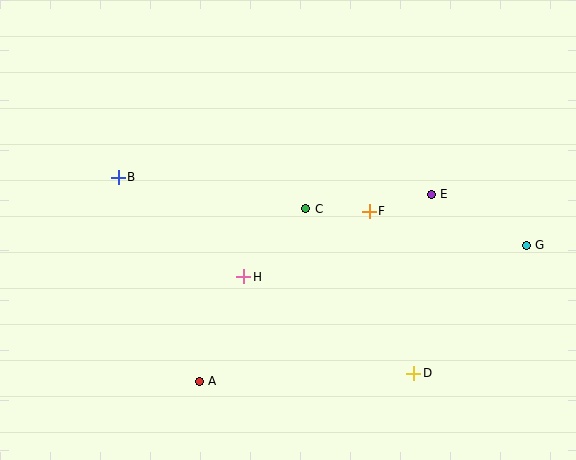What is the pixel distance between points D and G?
The distance between D and G is 170 pixels.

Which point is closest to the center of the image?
Point C at (306, 209) is closest to the center.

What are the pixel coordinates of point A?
Point A is at (199, 381).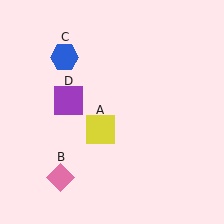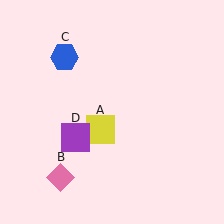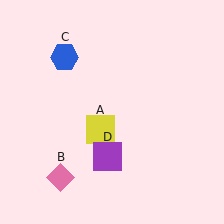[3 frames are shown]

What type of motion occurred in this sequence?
The purple square (object D) rotated counterclockwise around the center of the scene.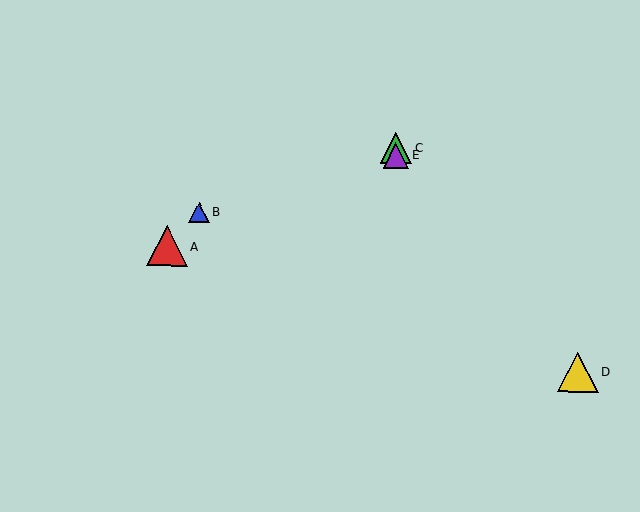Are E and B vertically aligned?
No, E is at x≈396 and B is at x≈199.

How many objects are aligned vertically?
2 objects (C, E) are aligned vertically.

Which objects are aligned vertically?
Objects C, E are aligned vertically.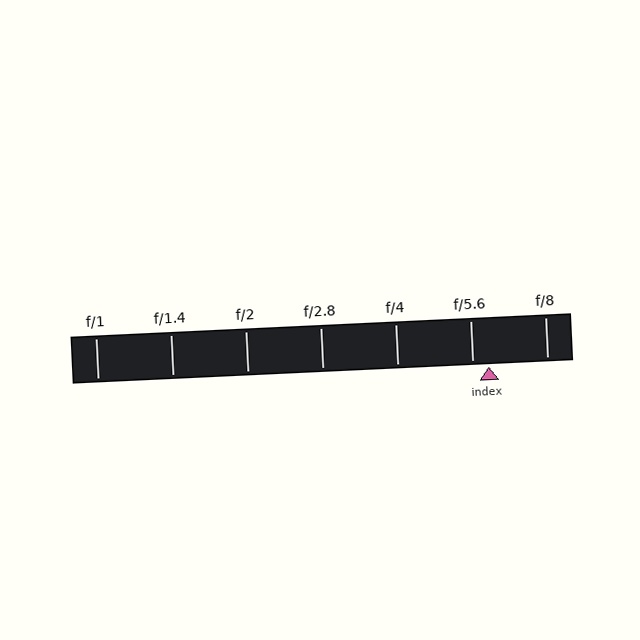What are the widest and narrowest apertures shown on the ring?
The widest aperture shown is f/1 and the narrowest is f/8.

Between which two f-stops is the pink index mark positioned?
The index mark is between f/5.6 and f/8.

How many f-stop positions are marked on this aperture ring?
There are 7 f-stop positions marked.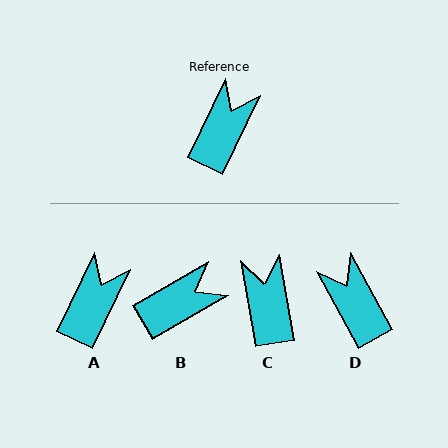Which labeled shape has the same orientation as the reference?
A.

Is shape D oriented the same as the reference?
No, it is off by about 54 degrees.